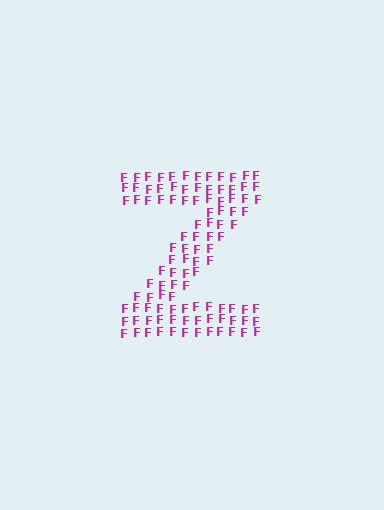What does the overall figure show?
The overall figure shows the letter Z.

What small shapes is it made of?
It is made of small letter F's.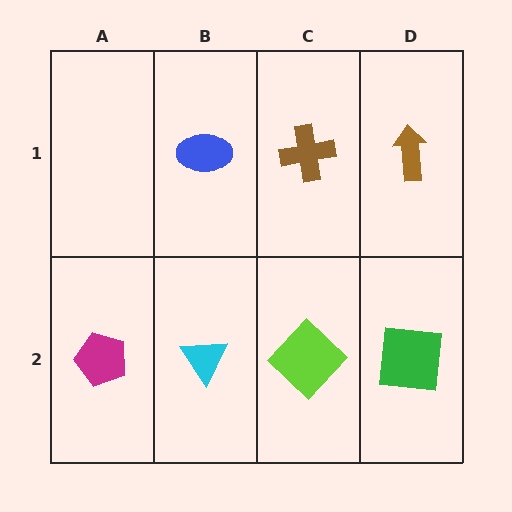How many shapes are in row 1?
3 shapes.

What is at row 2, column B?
A cyan triangle.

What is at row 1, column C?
A brown cross.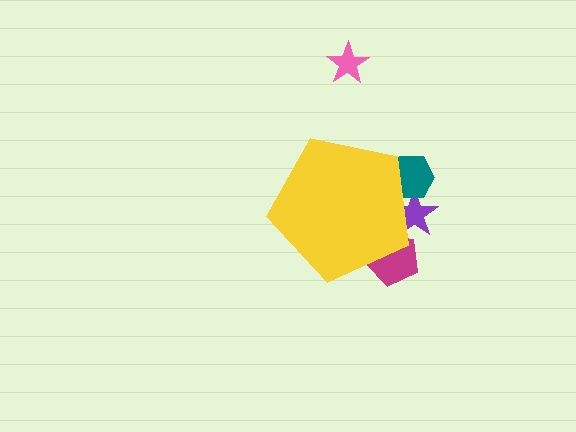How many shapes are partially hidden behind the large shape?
3 shapes are partially hidden.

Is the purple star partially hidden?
Yes, the purple star is partially hidden behind the yellow pentagon.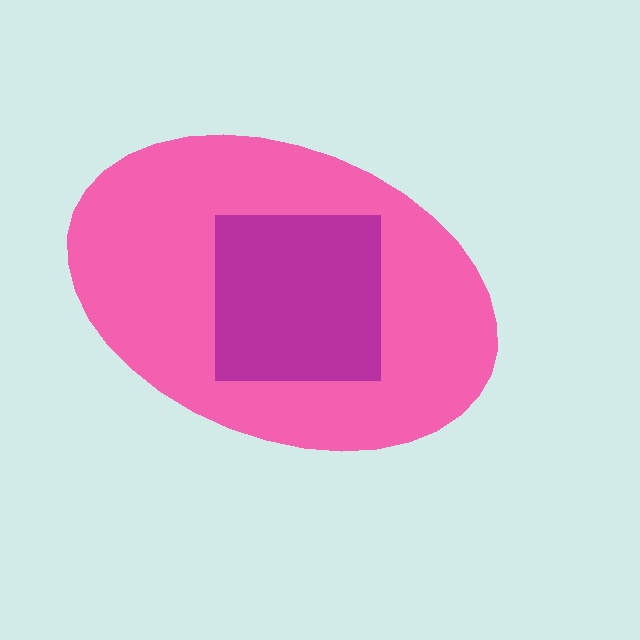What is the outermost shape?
The pink ellipse.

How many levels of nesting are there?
2.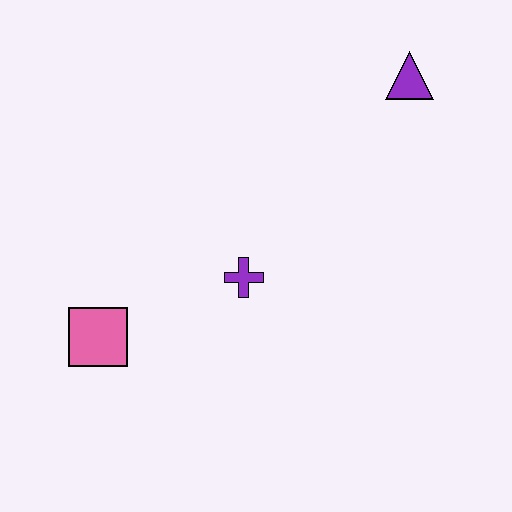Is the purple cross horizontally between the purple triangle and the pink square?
Yes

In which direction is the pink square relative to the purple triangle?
The pink square is to the left of the purple triangle.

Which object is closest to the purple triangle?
The purple cross is closest to the purple triangle.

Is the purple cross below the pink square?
No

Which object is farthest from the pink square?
The purple triangle is farthest from the pink square.